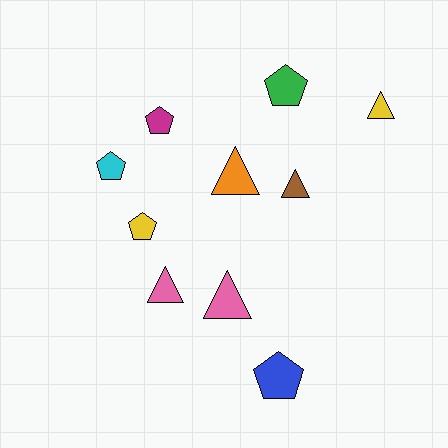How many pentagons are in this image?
There are 5 pentagons.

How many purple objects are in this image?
There are no purple objects.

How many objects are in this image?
There are 10 objects.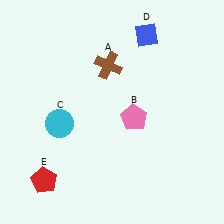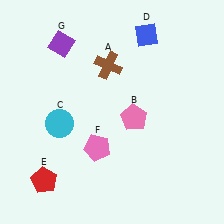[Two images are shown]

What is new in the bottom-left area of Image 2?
A pink pentagon (F) was added in the bottom-left area of Image 2.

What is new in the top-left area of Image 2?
A purple diamond (G) was added in the top-left area of Image 2.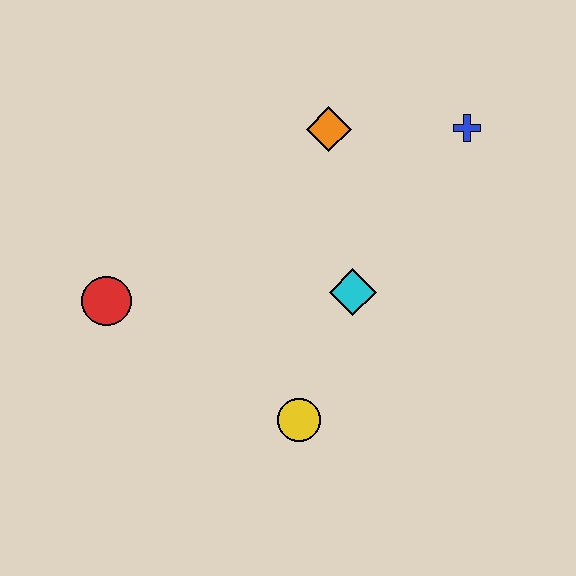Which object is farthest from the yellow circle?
The blue cross is farthest from the yellow circle.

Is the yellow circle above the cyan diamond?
No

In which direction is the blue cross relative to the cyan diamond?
The blue cross is above the cyan diamond.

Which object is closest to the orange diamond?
The blue cross is closest to the orange diamond.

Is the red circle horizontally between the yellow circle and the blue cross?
No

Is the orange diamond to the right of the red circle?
Yes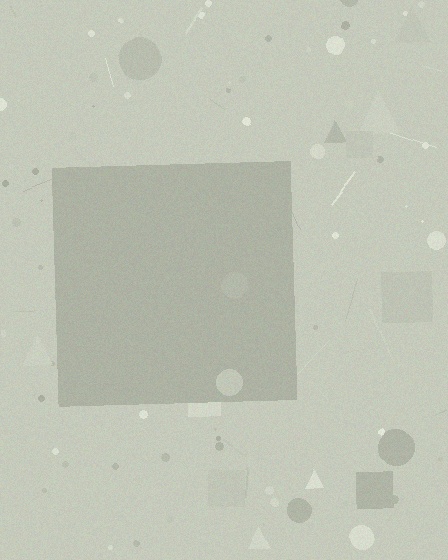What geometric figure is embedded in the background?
A square is embedded in the background.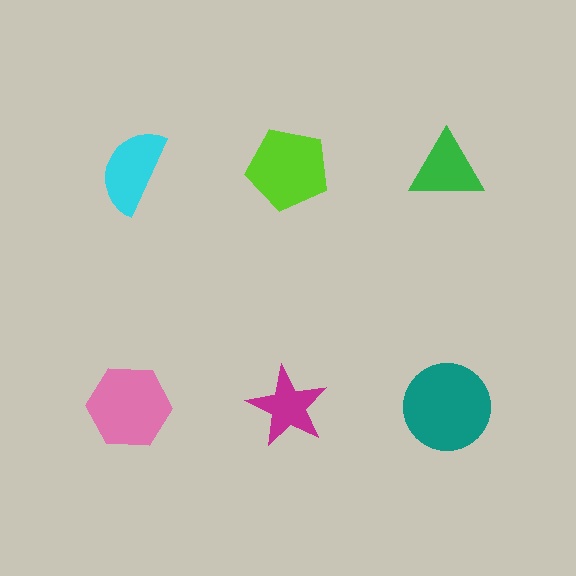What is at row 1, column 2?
A lime pentagon.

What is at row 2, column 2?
A magenta star.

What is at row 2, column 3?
A teal circle.